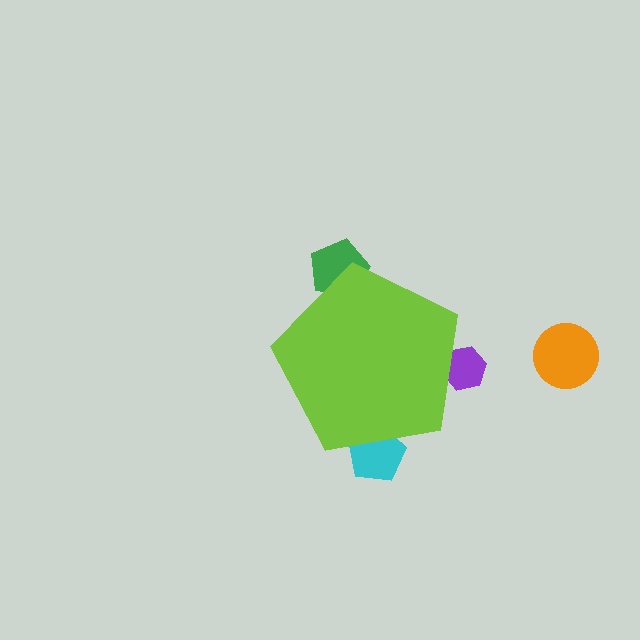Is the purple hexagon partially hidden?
Yes, the purple hexagon is partially hidden behind the lime pentagon.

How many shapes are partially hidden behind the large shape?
3 shapes are partially hidden.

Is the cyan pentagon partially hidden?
Yes, the cyan pentagon is partially hidden behind the lime pentagon.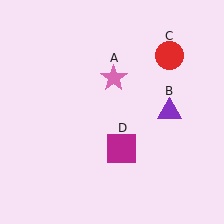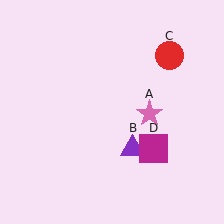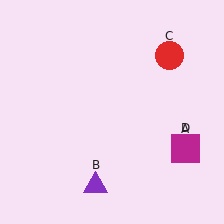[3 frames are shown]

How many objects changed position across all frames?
3 objects changed position: pink star (object A), purple triangle (object B), magenta square (object D).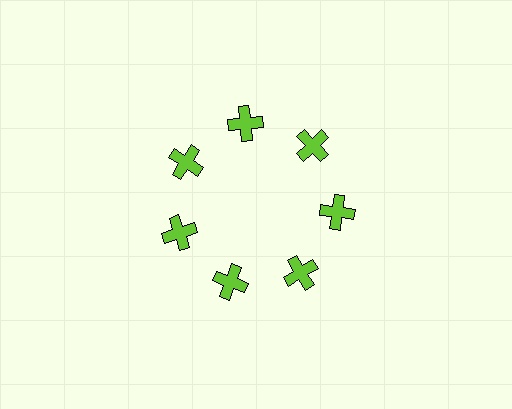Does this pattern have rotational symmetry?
Yes, this pattern has 7-fold rotational symmetry. It looks the same after rotating 51 degrees around the center.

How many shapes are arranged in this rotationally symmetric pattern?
There are 7 shapes, arranged in 7 groups of 1.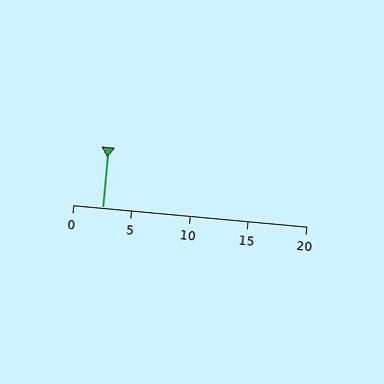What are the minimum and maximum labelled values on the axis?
The axis runs from 0 to 20.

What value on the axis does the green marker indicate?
The marker indicates approximately 2.5.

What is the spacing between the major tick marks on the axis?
The major ticks are spaced 5 apart.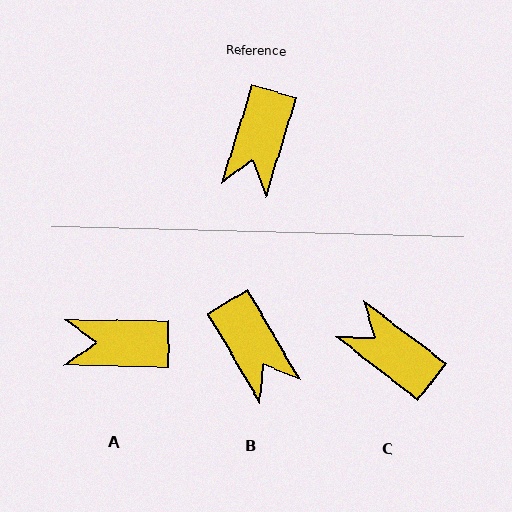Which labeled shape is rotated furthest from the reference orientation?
C, about 110 degrees away.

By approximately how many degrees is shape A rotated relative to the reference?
Approximately 73 degrees clockwise.